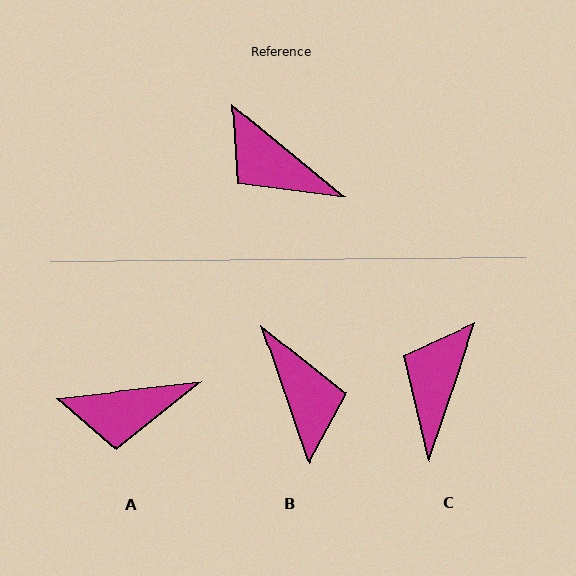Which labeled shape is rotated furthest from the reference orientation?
B, about 148 degrees away.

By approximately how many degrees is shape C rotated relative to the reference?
Approximately 70 degrees clockwise.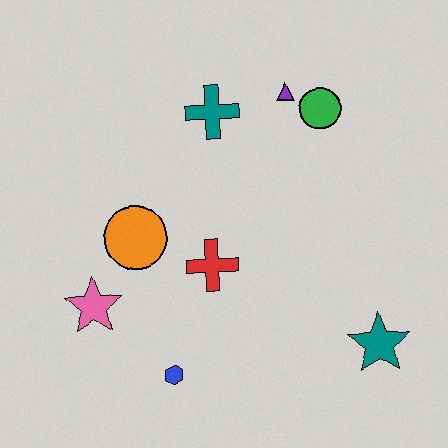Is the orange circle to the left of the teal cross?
Yes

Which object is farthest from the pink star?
The green circle is farthest from the pink star.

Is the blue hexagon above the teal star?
No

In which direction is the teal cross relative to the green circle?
The teal cross is to the left of the green circle.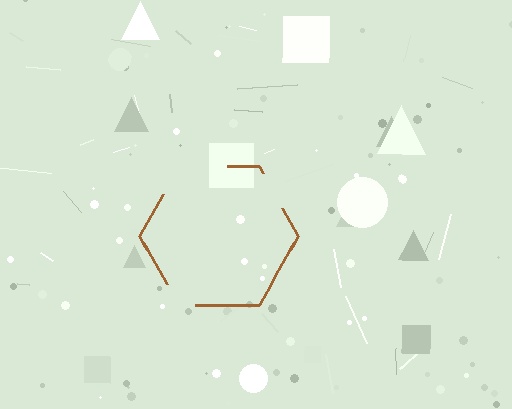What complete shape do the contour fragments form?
The contour fragments form a hexagon.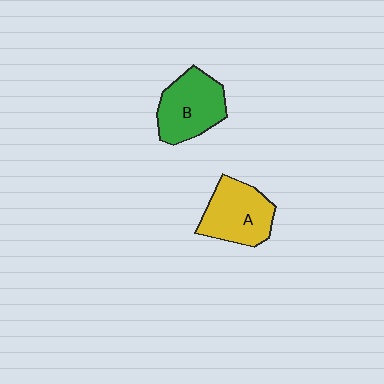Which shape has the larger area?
Shape B (green).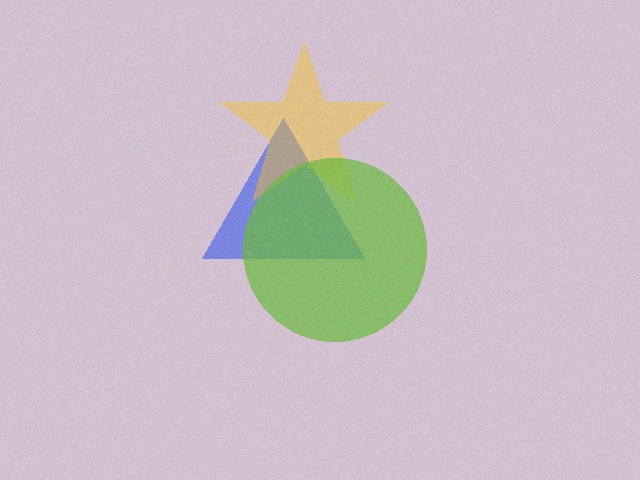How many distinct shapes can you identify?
There are 3 distinct shapes: a blue triangle, a yellow star, a lime circle.